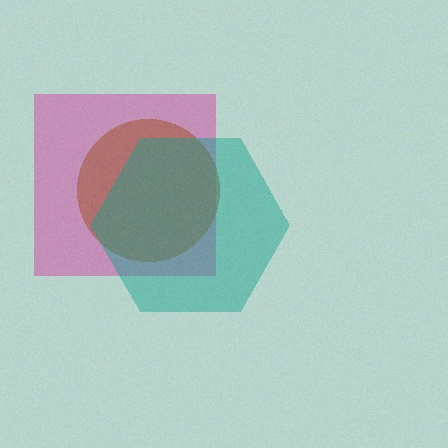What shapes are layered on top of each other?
The layered shapes are: a magenta square, a brown circle, a teal hexagon.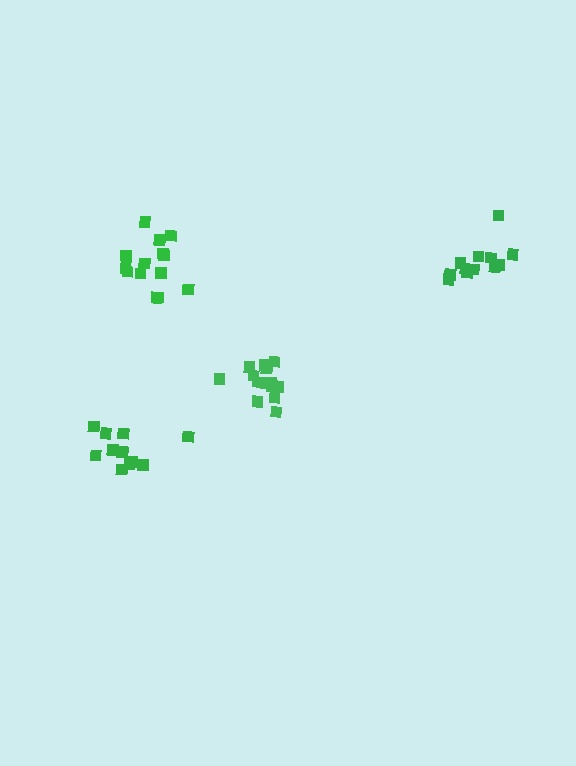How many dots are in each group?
Group 1: 12 dots, Group 2: 15 dots, Group 3: 14 dots, Group 4: 11 dots (52 total).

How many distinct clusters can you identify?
There are 4 distinct clusters.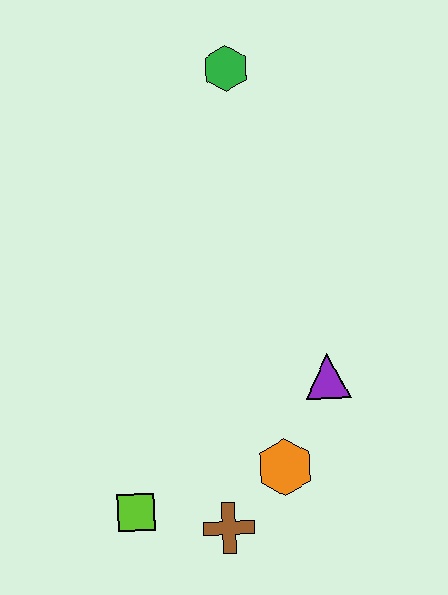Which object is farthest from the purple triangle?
The green hexagon is farthest from the purple triangle.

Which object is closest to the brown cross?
The orange hexagon is closest to the brown cross.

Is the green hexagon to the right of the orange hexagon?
No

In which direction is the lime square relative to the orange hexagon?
The lime square is to the left of the orange hexagon.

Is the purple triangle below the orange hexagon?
No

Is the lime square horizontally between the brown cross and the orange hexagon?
No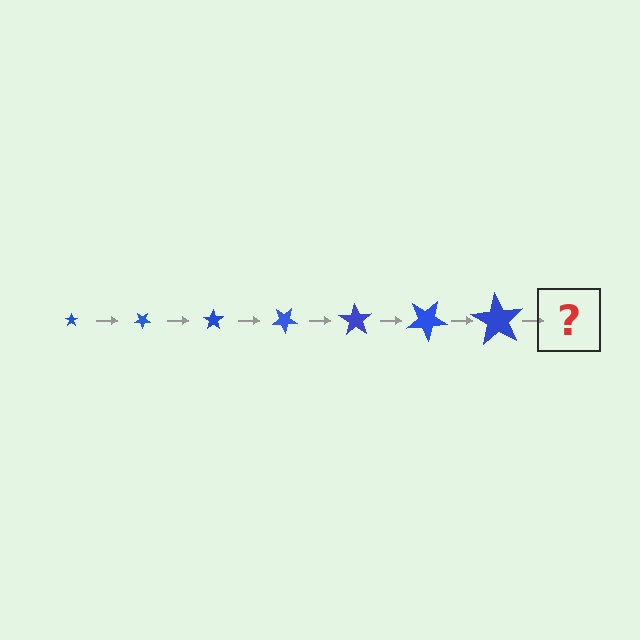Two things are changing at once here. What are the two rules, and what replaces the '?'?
The two rules are that the star grows larger each step and it rotates 35 degrees each step. The '?' should be a star, larger than the previous one and rotated 245 degrees from the start.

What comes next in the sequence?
The next element should be a star, larger than the previous one and rotated 245 degrees from the start.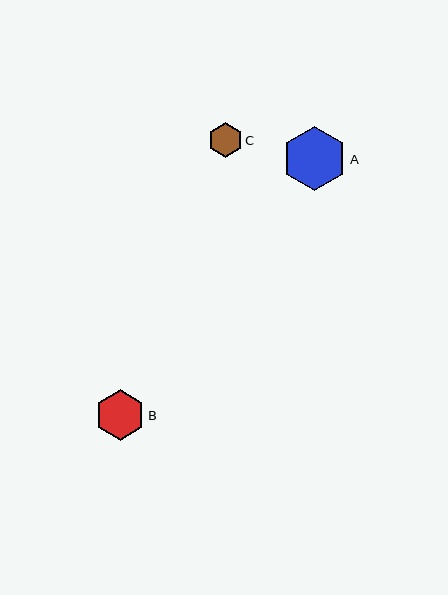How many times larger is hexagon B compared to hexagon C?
Hexagon B is approximately 1.5 times the size of hexagon C.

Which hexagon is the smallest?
Hexagon C is the smallest with a size of approximately 35 pixels.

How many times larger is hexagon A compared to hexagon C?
Hexagon A is approximately 1.9 times the size of hexagon C.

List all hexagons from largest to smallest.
From largest to smallest: A, B, C.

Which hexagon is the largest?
Hexagon A is the largest with a size of approximately 64 pixels.